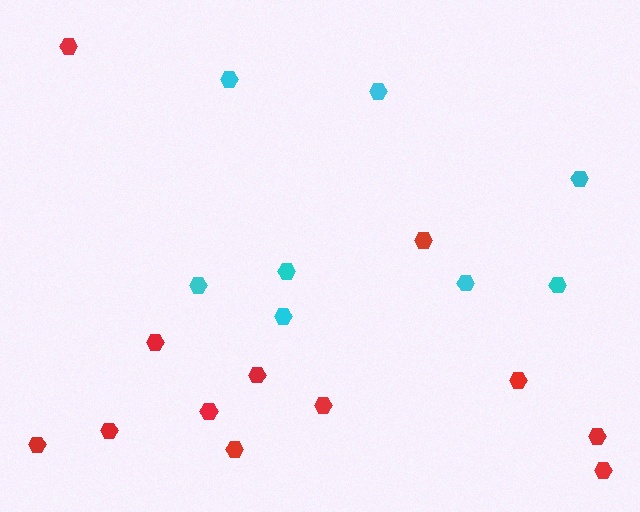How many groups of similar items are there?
There are 2 groups: one group of cyan hexagons (8) and one group of red hexagons (12).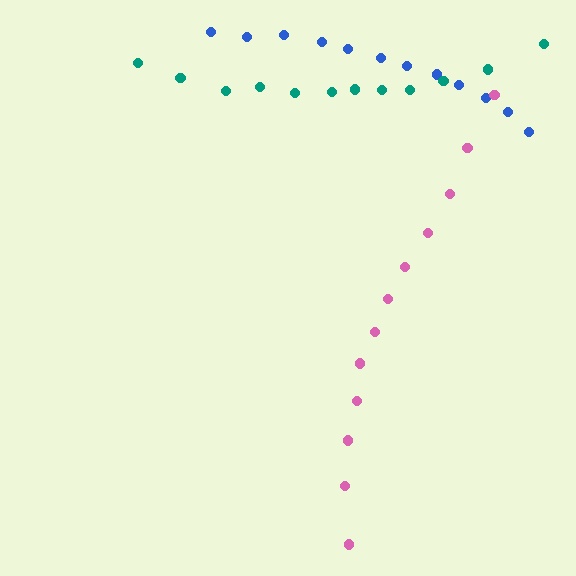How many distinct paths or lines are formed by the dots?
There are 3 distinct paths.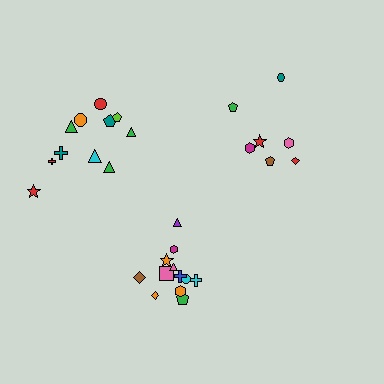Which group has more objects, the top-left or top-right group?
The top-left group.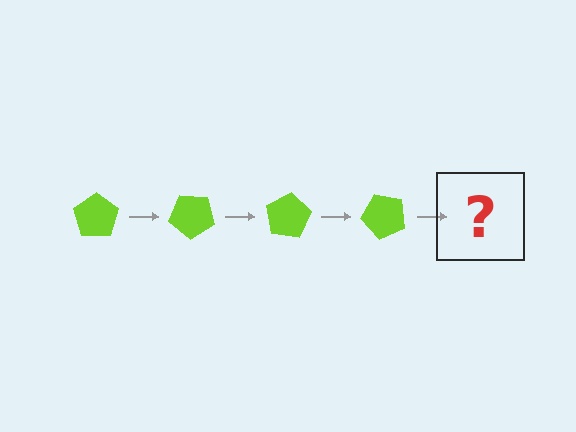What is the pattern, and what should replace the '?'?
The pattern is that the pentagon rotates 40 degrees each step. The '?' should be a lime pentagon rotated 160 degrees.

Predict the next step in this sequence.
The next step is a lime pentagon rotated 160 degrees.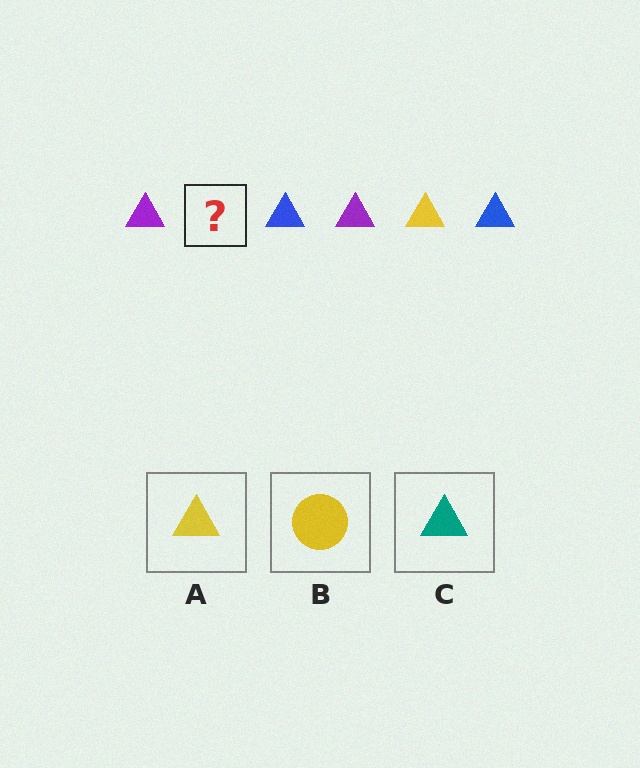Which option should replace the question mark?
Option A.